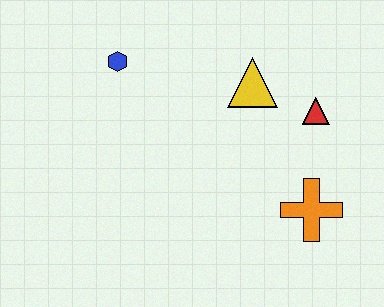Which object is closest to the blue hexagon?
The yellow triangle is closest to the blue hexagon.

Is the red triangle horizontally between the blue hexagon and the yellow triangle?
No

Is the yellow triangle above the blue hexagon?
No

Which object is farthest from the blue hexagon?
The orange cross is farthest from the blue hexagon.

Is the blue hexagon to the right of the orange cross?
No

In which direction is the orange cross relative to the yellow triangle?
The orange cross is below the yellow triangle.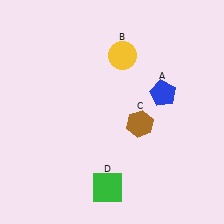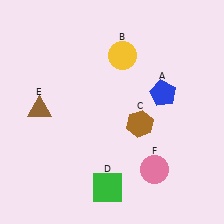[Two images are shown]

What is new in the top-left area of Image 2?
A brown triangle (E) was added in the top-left area of Image 2.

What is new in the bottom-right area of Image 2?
A pink circle (F) was added in the bottom-right area of Image 2.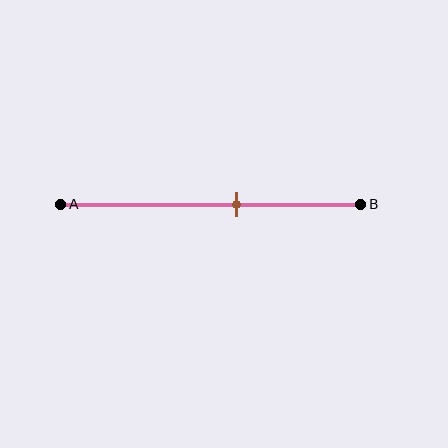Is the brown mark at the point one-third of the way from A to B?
No, the mark is at about 60% from A, not at the 33% one-third point.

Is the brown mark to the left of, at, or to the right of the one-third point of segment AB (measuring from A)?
The brown mark is to the right of the one-third point of segment AB.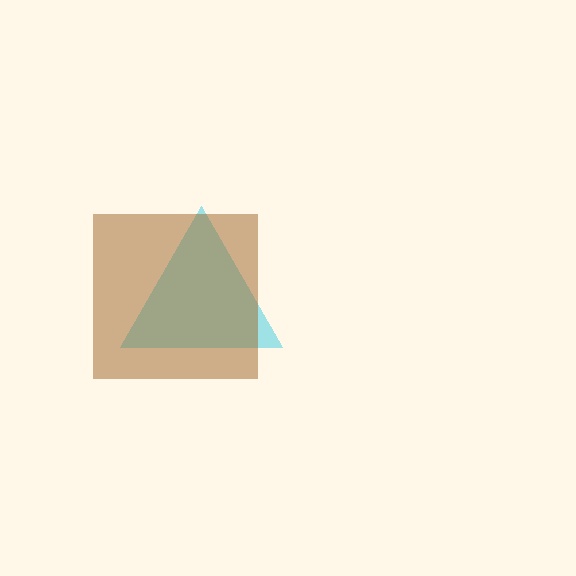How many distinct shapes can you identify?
There are 2 distinct shapes: a cyan triangle, a brown square.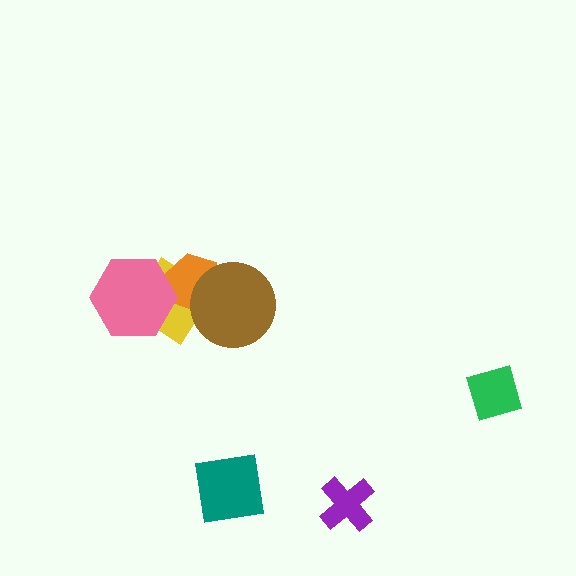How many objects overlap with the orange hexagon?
3 objects overlap with the orange hexagon.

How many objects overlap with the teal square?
0 objects overlap with the teal square.